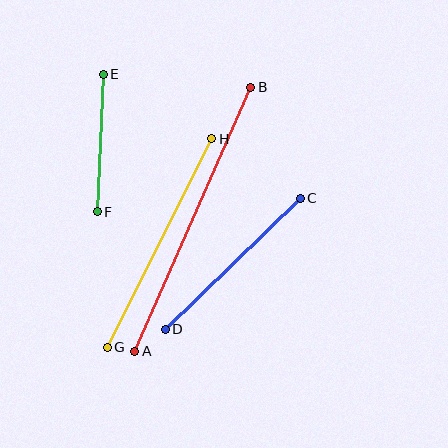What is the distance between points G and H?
The distance is approximately 233 pixels.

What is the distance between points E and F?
The distance is approximately 138 pixels.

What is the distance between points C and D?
The distance is approximately 189 pixels.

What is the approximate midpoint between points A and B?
The midpoint is at approximately (193, 219) pixels.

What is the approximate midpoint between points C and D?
The midpoint is at approximately (233, 264) pixels.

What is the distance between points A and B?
The distance is approximately 288 pixels.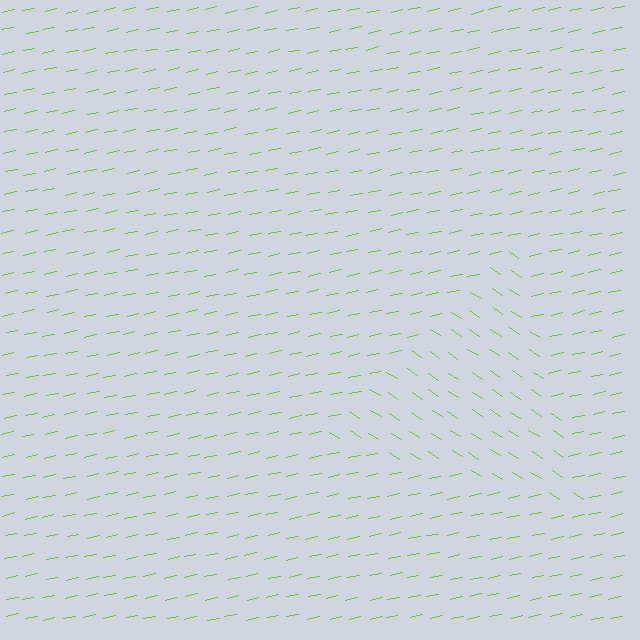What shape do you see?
I see a triangle.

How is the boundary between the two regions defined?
The boundary is defined purely by a change in line orientation (approximately 45 degrees difference). All lines are the same color and thickness.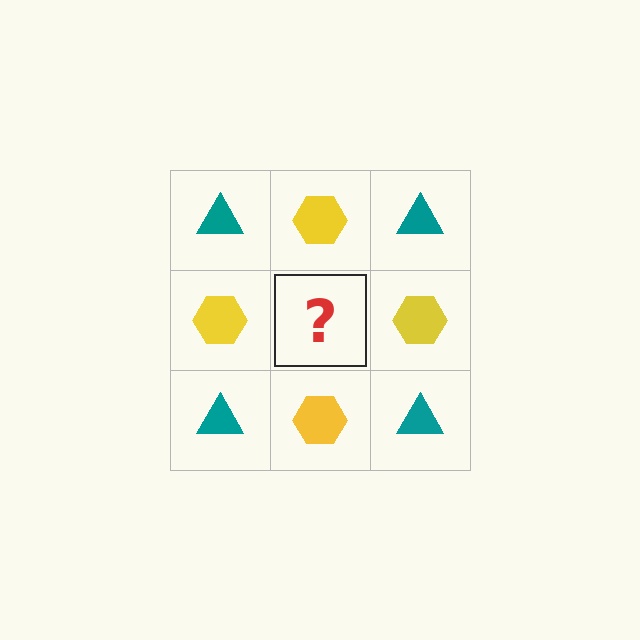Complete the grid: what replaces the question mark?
The question mark should be replaced with a teal triangle.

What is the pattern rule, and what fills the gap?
The rule is that it alternates teal triangle and yellow hexagon in a checkerboard pattern. The gap should be filled with a teal triangle.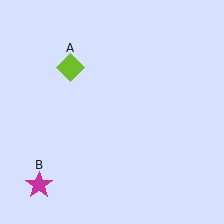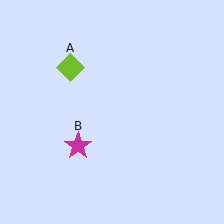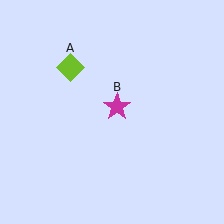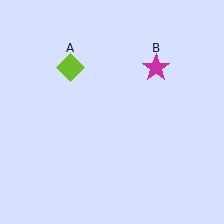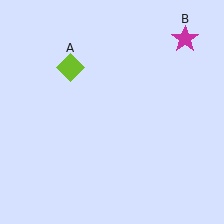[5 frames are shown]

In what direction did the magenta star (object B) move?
The magenta star (object B) moved up and to the right.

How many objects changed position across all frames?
1 object changed position: magenta star (object B).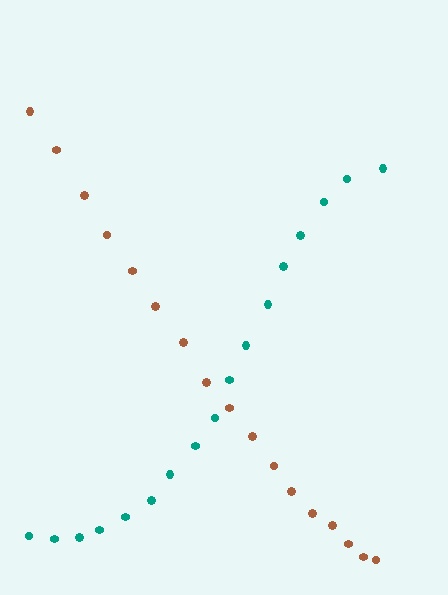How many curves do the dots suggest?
There are 2 distinct paths.